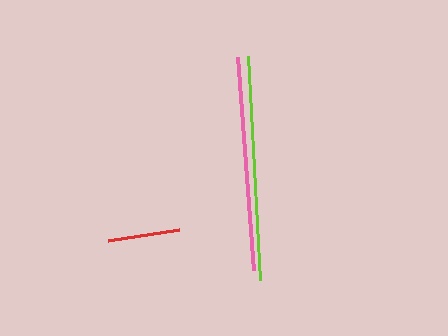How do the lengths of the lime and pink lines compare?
The lime and pink lines are approximately the same length.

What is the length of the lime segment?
The lime segment is approximately 224 pixels long.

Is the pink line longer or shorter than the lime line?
The lime line is longer than the pink line.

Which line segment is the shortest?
The red line is the shortest at approximately 72 pixels.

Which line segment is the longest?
The lime line is the longest at approximately 224 pixels.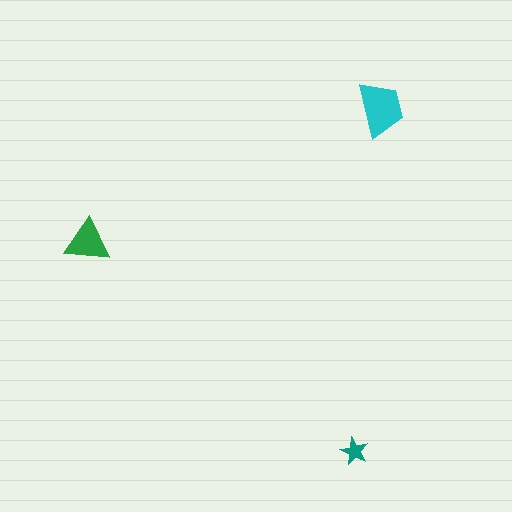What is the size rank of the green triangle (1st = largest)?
2nd.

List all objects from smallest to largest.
The teal star, the green triangle, the cyan trapezoid.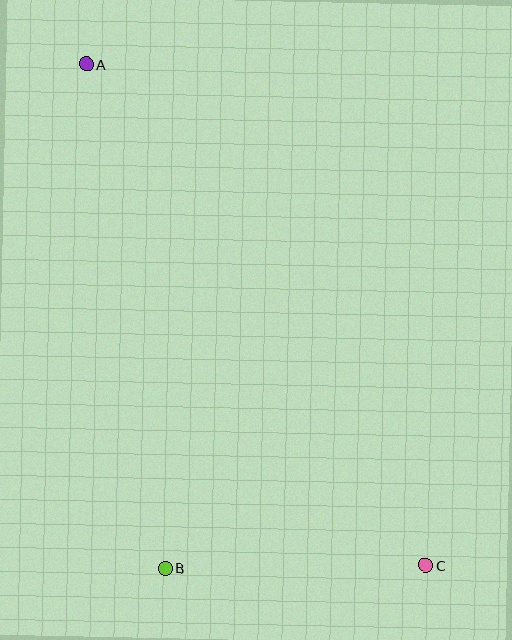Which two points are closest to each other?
Points B and C are closest to each other.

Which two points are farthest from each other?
Points A and C are farthest from each other.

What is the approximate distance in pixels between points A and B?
The distance between A and B is approximately 510 pixels.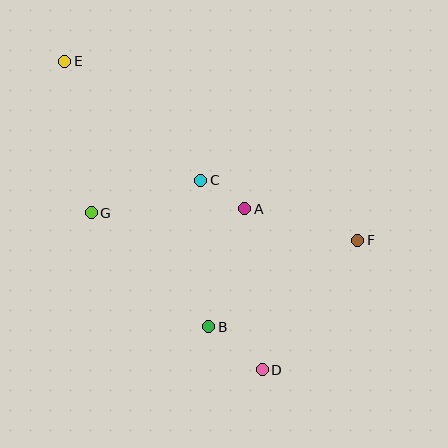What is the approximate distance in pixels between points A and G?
The distance between A and G is approximately 153 pixels.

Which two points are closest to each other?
Points A and C are closest to each other.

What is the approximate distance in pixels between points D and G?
The distance between D and G is approximately 232 pixels.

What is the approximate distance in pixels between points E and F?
The distance between E and F is approximately 343 pixels.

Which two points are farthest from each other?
Points D and E are farthest from each other.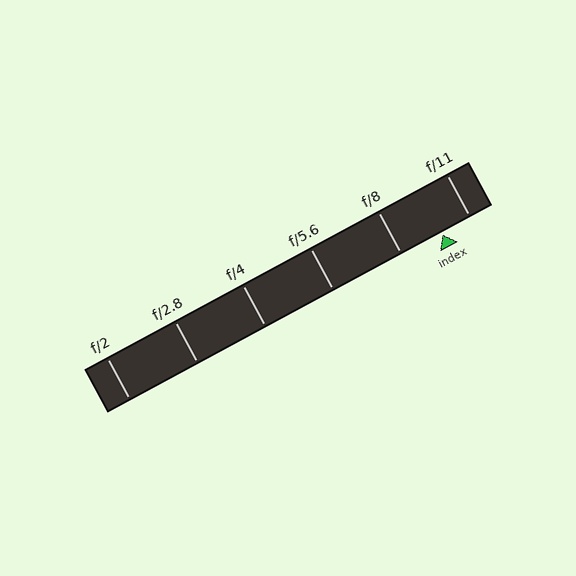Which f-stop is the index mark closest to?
The index mark is closest to f/11.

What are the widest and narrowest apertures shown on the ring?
The widest aperture shown is f/2 and the narrowest is f/11.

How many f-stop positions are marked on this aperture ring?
There are 6 f-stop positions marked.